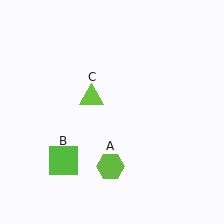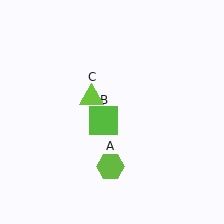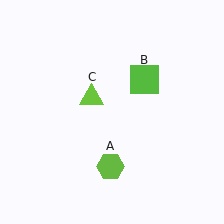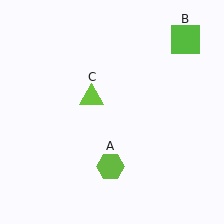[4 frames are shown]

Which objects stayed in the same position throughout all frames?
Lime hexagon (object A) and lime triangle (object C) remained stationary.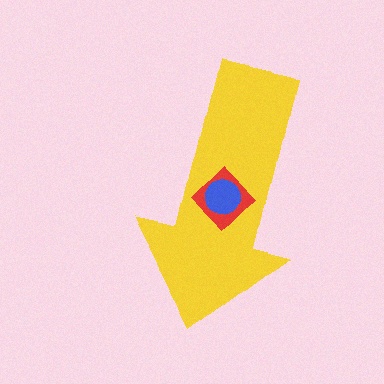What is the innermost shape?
The blue circle.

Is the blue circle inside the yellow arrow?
Yes.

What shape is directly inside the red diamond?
The blue circle.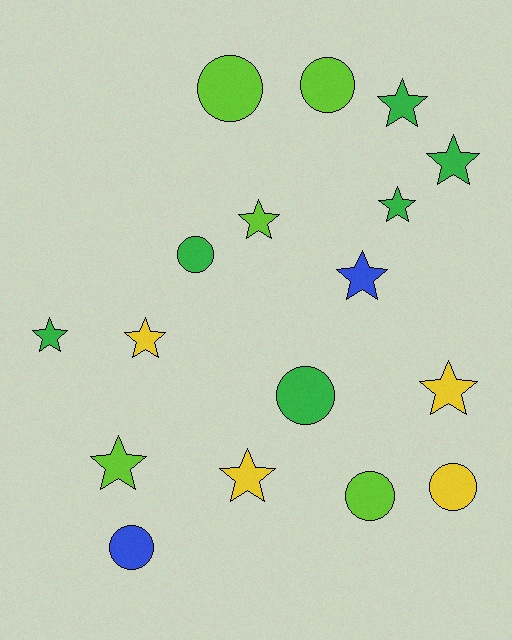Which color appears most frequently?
Green, with 6 objects.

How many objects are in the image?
There are 17 objects.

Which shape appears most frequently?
Star, with 10 objects.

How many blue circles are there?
There is 1 blue circle.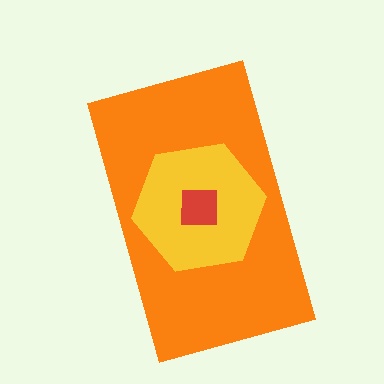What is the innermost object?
The red square.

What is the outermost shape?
The orange rectangle.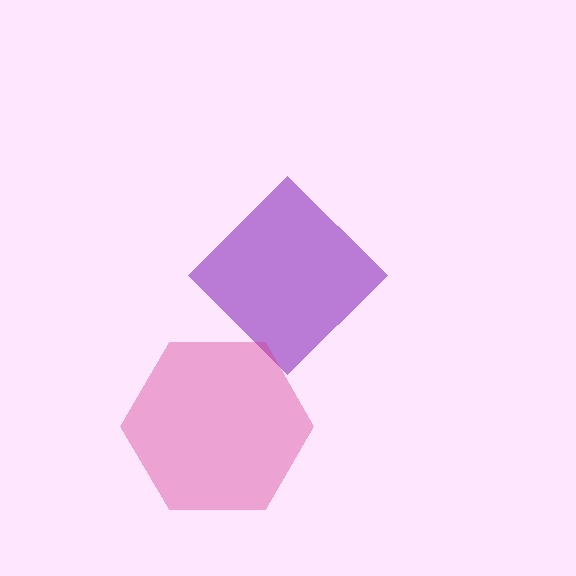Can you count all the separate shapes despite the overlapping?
Yes, there are 2 separate shapes.